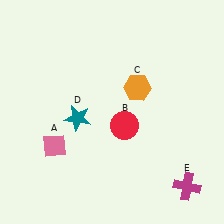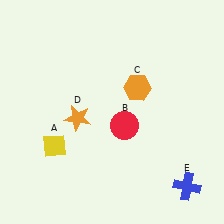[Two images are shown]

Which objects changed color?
A changed from pink to yellow. D changed from teal to orange. E changed from magenta to blue.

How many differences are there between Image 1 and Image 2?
There are 3 differences between the two images.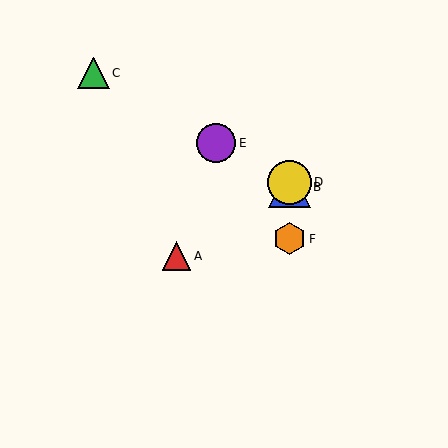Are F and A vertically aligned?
No, F is at x≈289 and A is at x≈177.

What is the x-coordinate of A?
Object A is at x≈177.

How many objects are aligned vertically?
3 objects (B, D, F) are aligned vertically.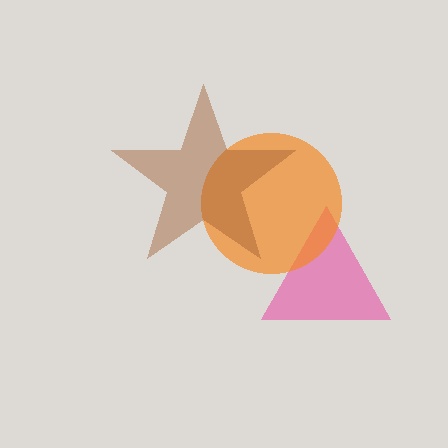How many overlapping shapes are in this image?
There are 3 overlapping shapes in the image.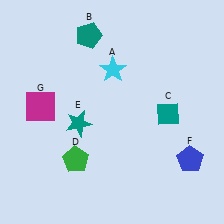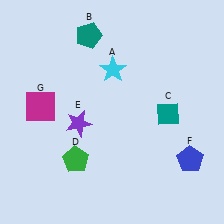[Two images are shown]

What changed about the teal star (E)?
In Image 1, E is teal. In Image 2, it changed to purple.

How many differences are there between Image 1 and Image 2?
There is 1 difference between the two images.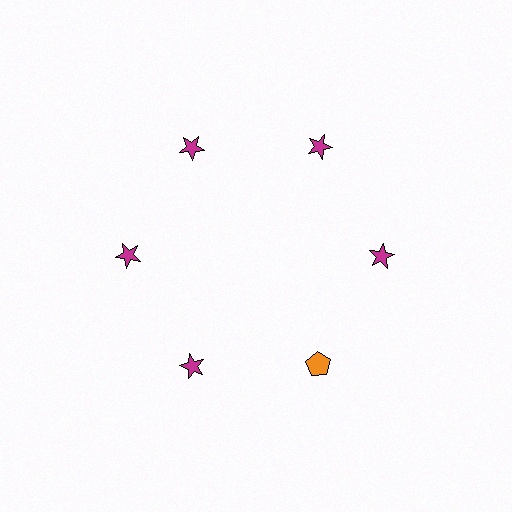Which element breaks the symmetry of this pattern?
The orange pentagon at roughly the 5 o'clock position breaks the symmetry. All other shapes are magenta stars.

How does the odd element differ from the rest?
It differs in both color (orange instead of magenta) and shape (pentagon instead of star).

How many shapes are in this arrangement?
There are 6 shapes arranged in a ring pattern.